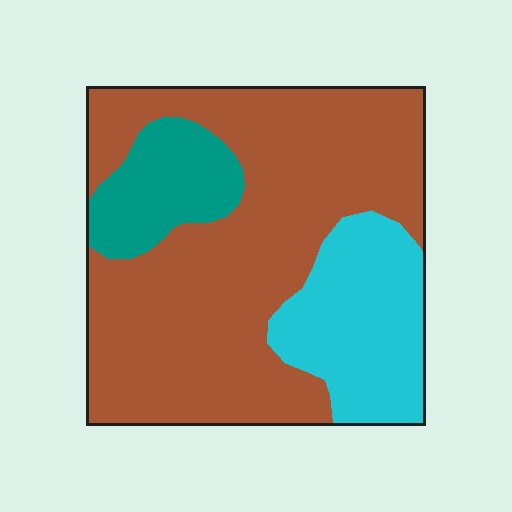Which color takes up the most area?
Brown, at roughly 65%.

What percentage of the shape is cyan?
Cyan takes up about one fifth (1/5) of the shape.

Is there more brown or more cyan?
Brown.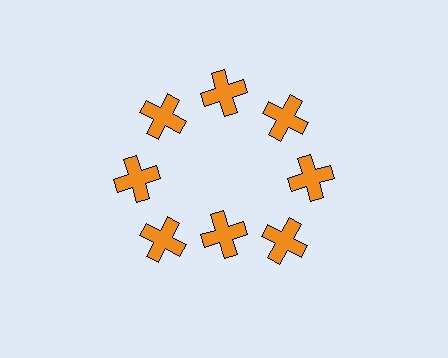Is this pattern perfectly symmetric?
No. The 8 orange crosses are arranged in a ring, but one element near the 6 o'clock position is pulled inward toward the center, breaking the 8-fold rotational symmetry.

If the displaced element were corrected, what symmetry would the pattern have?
It would have 8-fold rotational symmetry — the pattern would map onto itself every 45 degrees.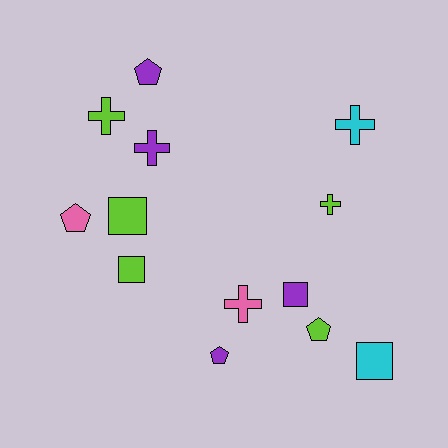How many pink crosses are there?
There is 1 pink cross.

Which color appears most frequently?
Lime, with 5 objects.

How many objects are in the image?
There are 13 objects.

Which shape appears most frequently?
Cross, with 5 objects.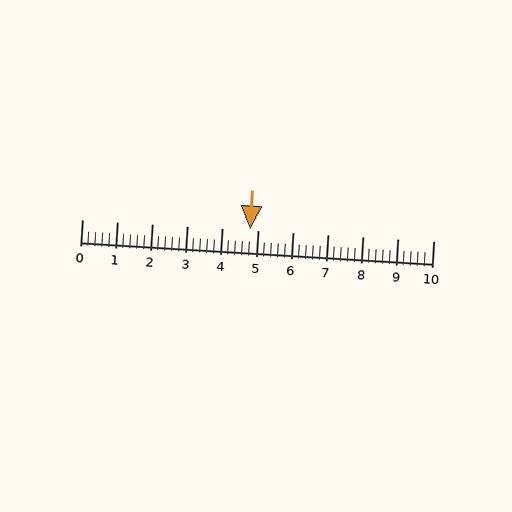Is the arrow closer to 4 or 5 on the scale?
The arrow is closer to 5.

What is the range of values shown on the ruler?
The ruler shows values from 0 to 10.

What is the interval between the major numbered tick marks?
The major tick marks are spaced 1 units apart.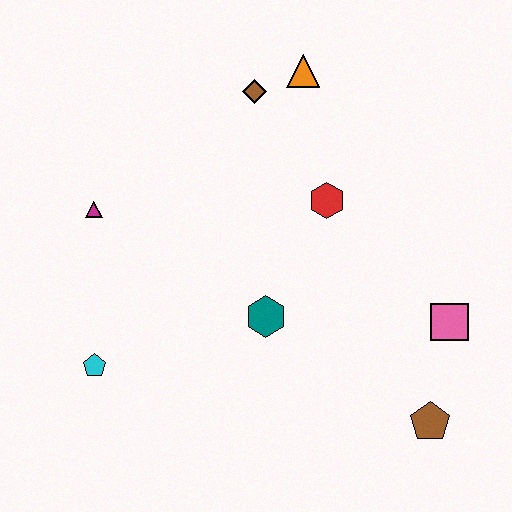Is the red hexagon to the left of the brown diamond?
No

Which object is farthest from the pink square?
The magenta triangle is farthest from the pink square.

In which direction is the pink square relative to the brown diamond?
The pink square is below the brown diamond.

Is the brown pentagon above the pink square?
No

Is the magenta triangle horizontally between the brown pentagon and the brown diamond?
No